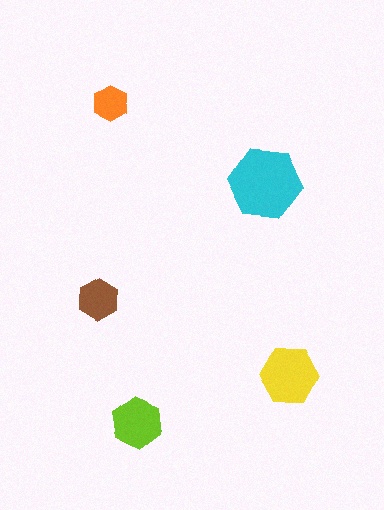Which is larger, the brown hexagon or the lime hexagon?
The lime one.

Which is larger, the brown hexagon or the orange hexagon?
The brown one.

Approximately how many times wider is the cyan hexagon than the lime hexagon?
About 1.5 times wider.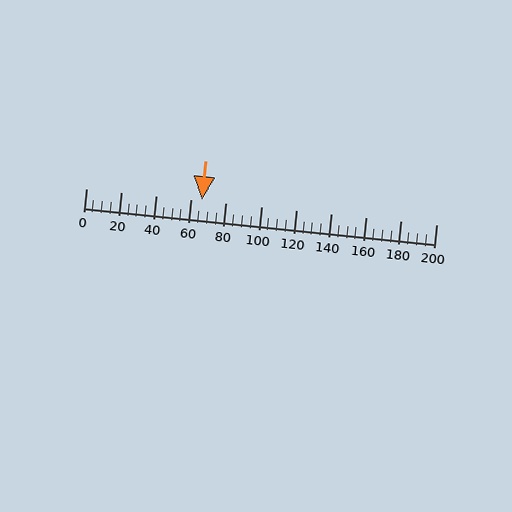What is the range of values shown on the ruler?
The ruler shows values from 0 to 200.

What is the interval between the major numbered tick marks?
The major tick marks are spaced 20 units apart.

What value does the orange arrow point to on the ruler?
The orange arrow points to approximately 66.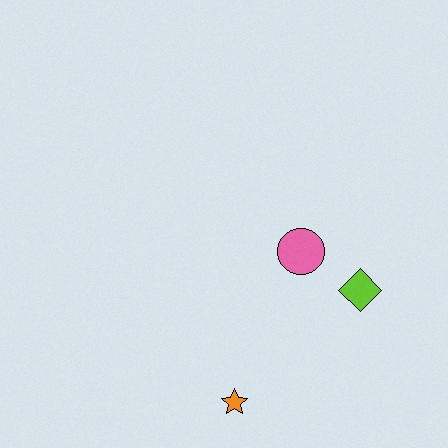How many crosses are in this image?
There are no crosses.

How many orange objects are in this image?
There is 1 orange object.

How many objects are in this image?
There are 3 objects.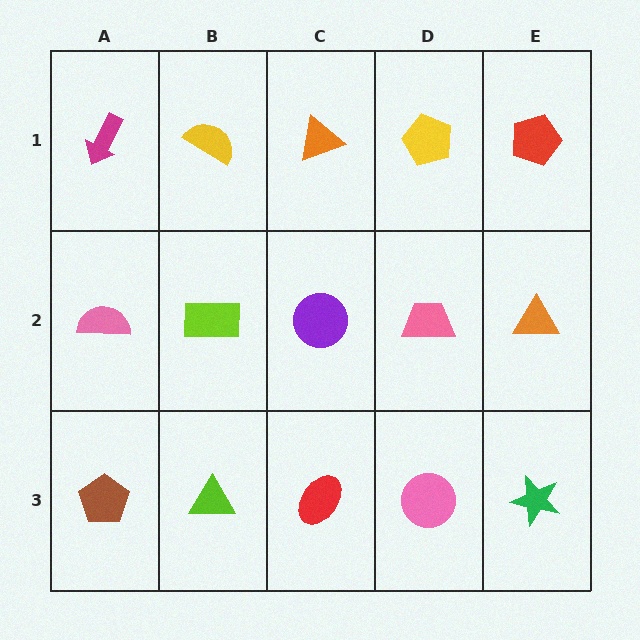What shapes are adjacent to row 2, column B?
A yellow semicircle (row 1, column B), a lime triangle (row 3, column B), a pink semicircle (row 2, column A), a purple circle (row 2, column C).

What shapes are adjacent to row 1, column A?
A pink semicircle (row 2, column A), a yellow semicircle (row 1, column B).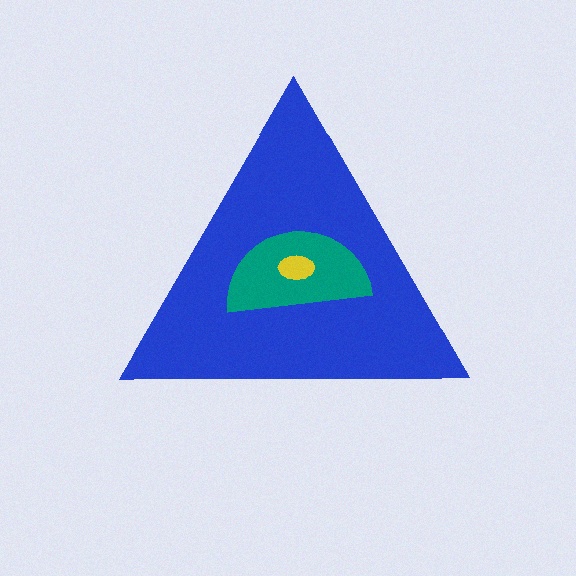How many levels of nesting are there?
3.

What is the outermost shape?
The blue triangle.